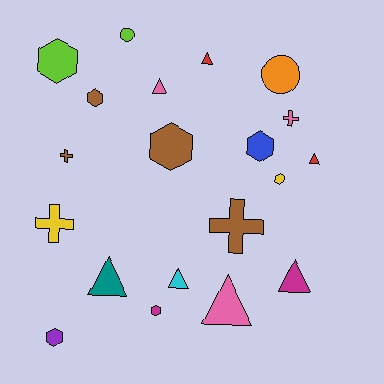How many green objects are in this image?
There are no green objects.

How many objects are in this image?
There are 20 objects.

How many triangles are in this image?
There are 7 triangles.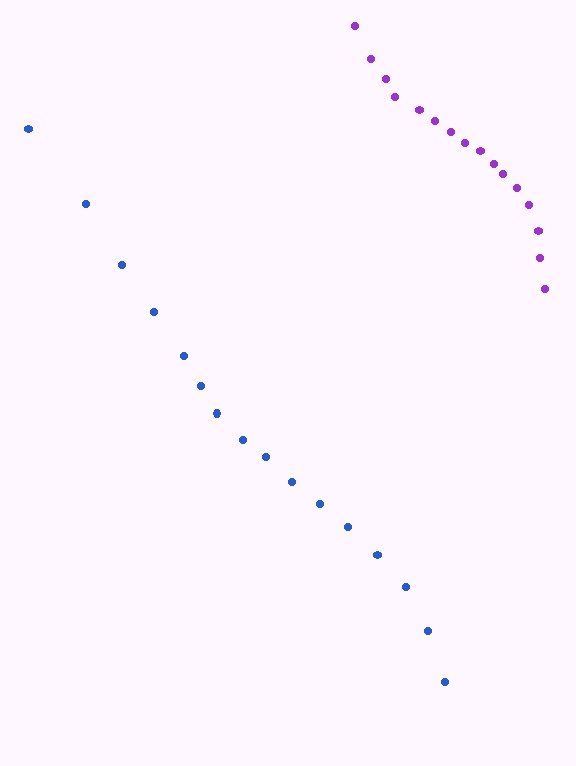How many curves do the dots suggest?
There are 2 distinct paths.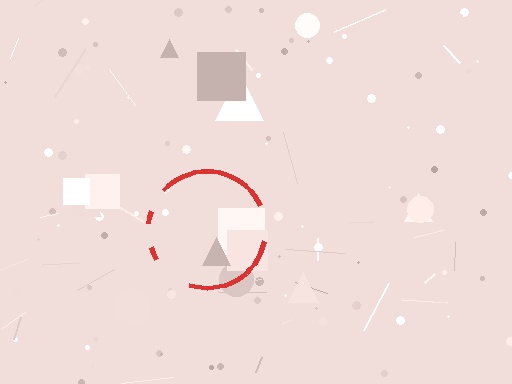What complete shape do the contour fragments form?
The contour fragments form a circle.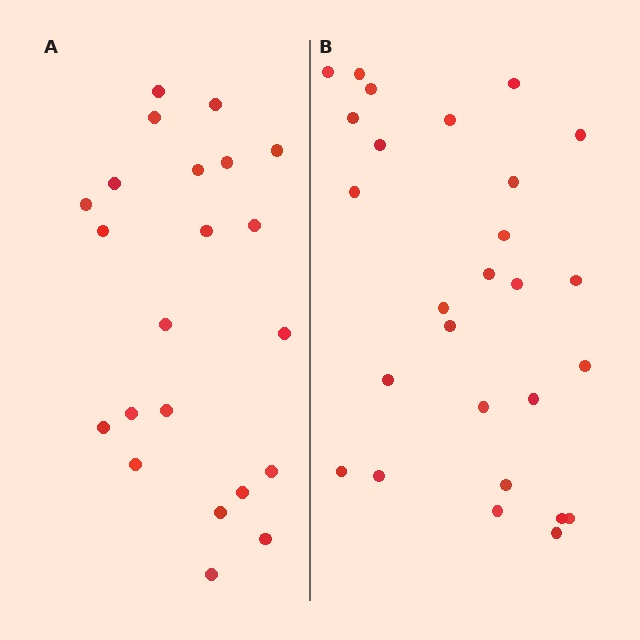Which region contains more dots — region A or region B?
Region B (the right region) has more dots.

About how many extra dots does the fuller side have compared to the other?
Region B has about 5 more dots than region A.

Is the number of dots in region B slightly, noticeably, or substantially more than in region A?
Region B has only slightly more — the two regions are fairly close. The ratio is roughly 1.2 to 1.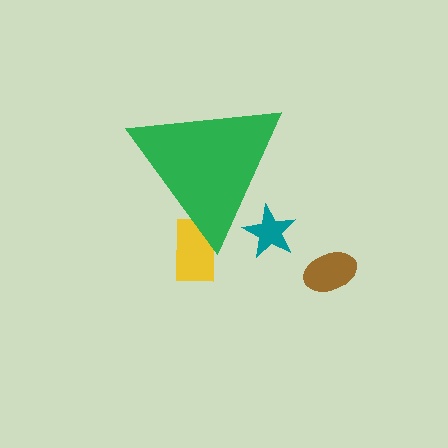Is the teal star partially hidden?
Yes, the teal star is partially hidden behind the green triangle.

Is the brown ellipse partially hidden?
No, the brown ellipse is fully visible.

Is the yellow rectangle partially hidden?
Yes, the yellow rectangle is partially hidden behind the green triangle.